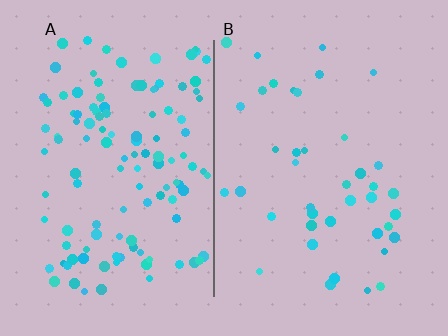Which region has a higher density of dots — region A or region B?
A (the left).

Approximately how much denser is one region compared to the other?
Approximately 3.0× — region A over region B.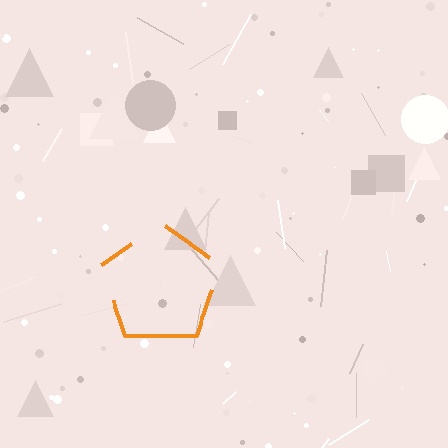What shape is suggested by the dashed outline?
The dashed outline suggests a pentagon.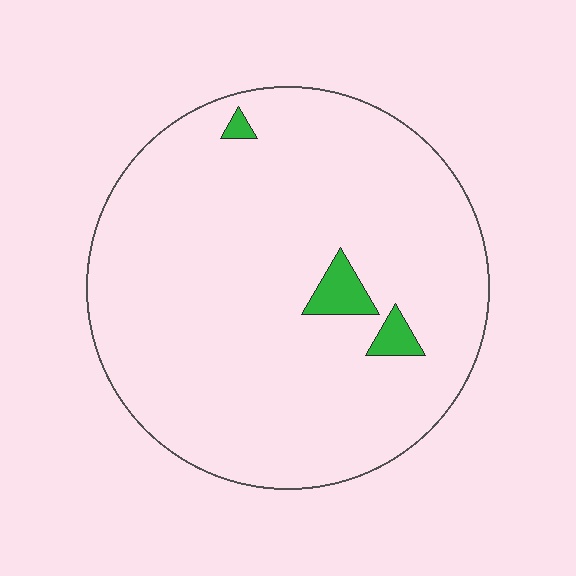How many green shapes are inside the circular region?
3.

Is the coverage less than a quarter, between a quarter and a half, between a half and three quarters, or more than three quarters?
Less than a quarter.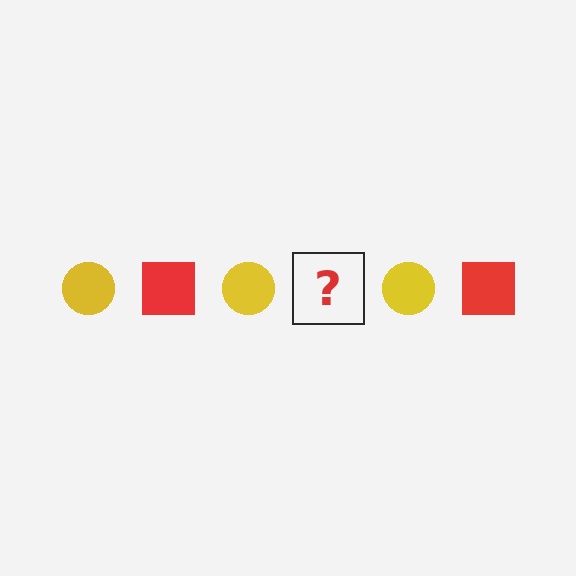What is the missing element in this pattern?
The missing element is a red square.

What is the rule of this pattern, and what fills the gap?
The rule is that the pattern alternates between yellow circle and red square. The gap should be filled with a red square.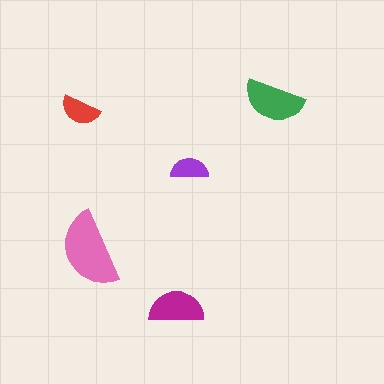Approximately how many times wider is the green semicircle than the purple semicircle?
About 1.5 times wider.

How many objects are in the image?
There are 5 objects in the image.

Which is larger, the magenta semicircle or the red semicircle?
The magenta one.